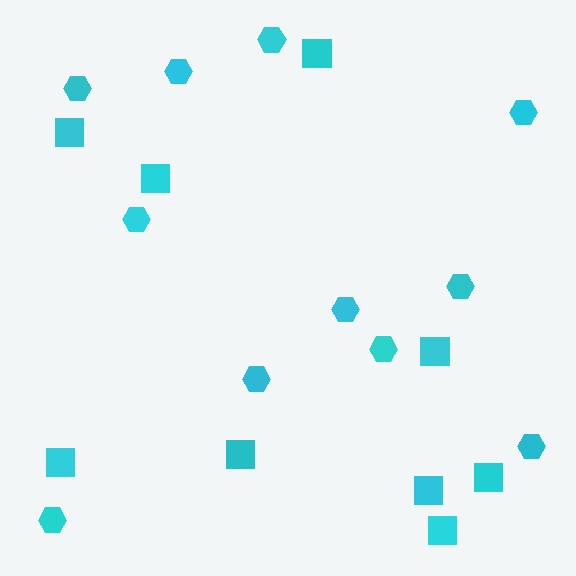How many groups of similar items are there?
There are 2 groups: one group of hexagons (11) and one group of squares (9).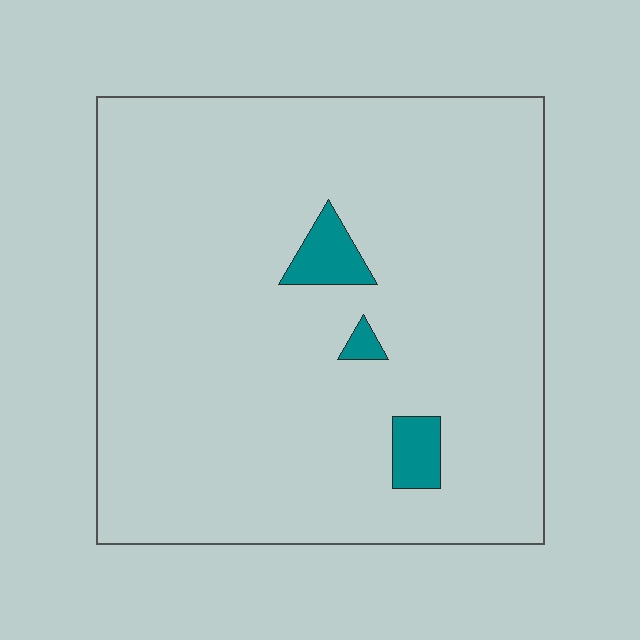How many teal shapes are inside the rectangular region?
3.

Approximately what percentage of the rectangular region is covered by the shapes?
Approximately 5%.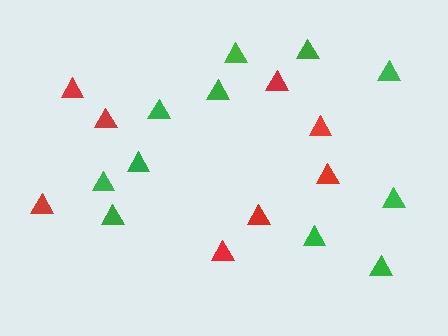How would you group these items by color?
There are 2 groups: one group of red triangles (8) and one group of green triangles (11).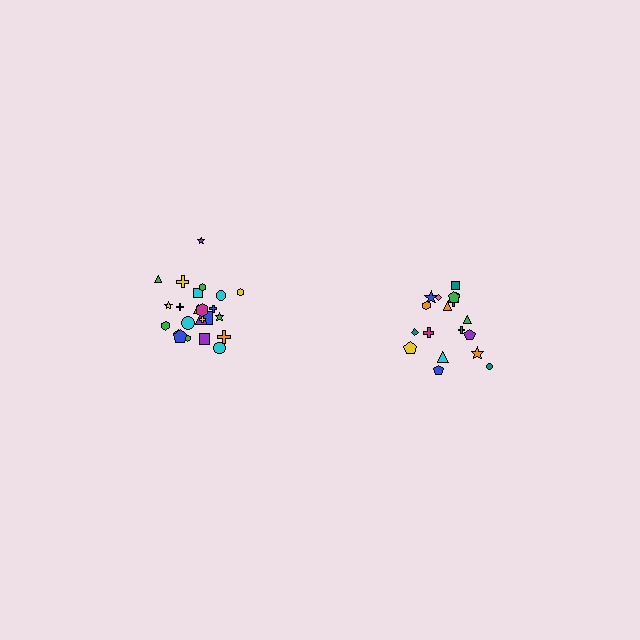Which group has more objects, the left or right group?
The left group.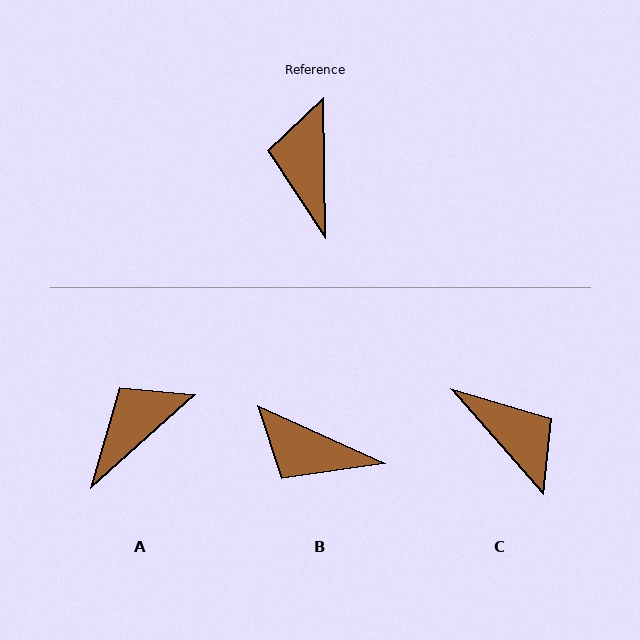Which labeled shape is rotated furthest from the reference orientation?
C, about 140 degrees away.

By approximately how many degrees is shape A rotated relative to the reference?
Approximately 49 degrees clockwise.